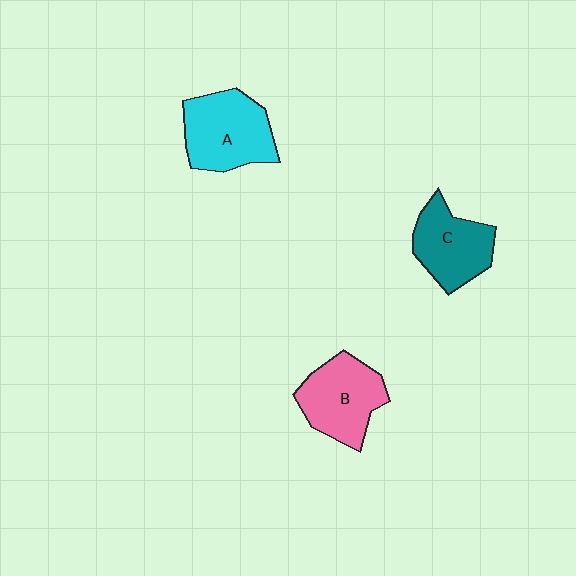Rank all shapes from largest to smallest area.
From largest to smallest: A (cyan), B (pink), C (teal).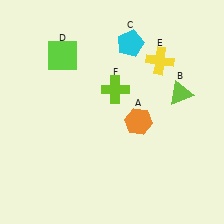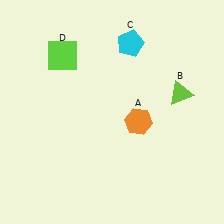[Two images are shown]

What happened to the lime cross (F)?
The lime cross (F) was removed in Image 2. It was in the top-right area of Image 1.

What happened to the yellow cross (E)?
The yellow cross (E) was removed in Image 2. It was in the top-right area of Image 1.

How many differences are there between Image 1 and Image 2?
There are 2 differences between the two images.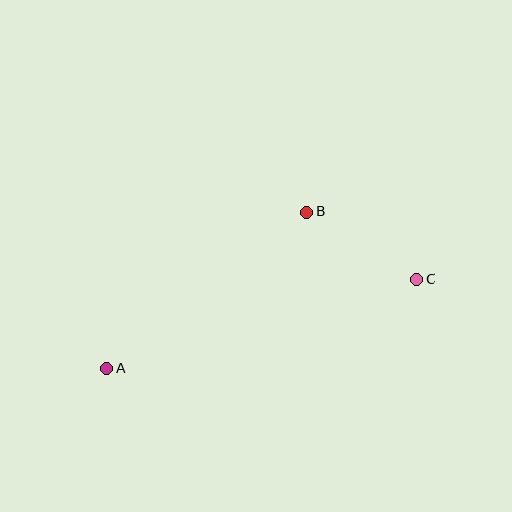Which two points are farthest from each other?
Points A and C are farthest from each other.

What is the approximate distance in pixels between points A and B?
The distance between A and B is approximately 254 pixels.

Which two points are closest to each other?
Points B and C are closest to each other.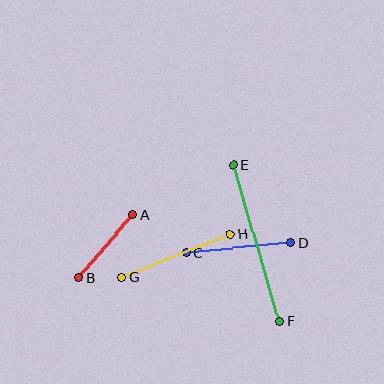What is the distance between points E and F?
The distance is approximately 163 pixels.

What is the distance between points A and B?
The distance is approximately 84 pixels.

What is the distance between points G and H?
The distance is approximately 117 pixels.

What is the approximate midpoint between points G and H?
The midpoint is at approximately (176, 256) pixels.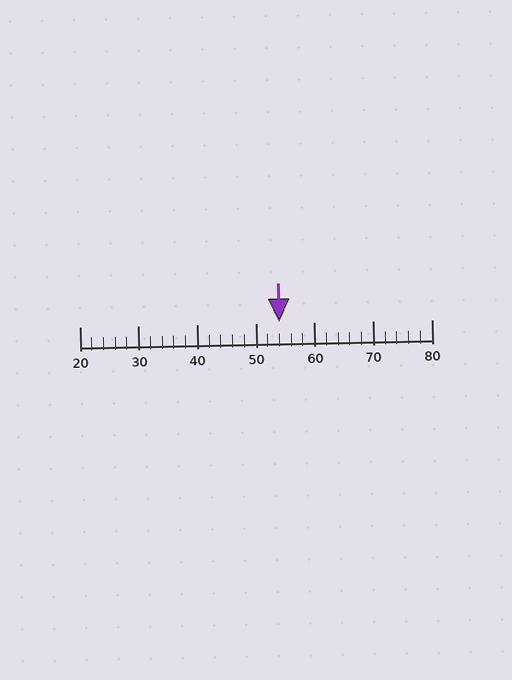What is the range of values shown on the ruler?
The ruler shows values from 20 to 80.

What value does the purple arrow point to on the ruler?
The purple arrow points to approximately 54.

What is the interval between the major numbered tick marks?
The major tick marks are spaced 10 units apart.